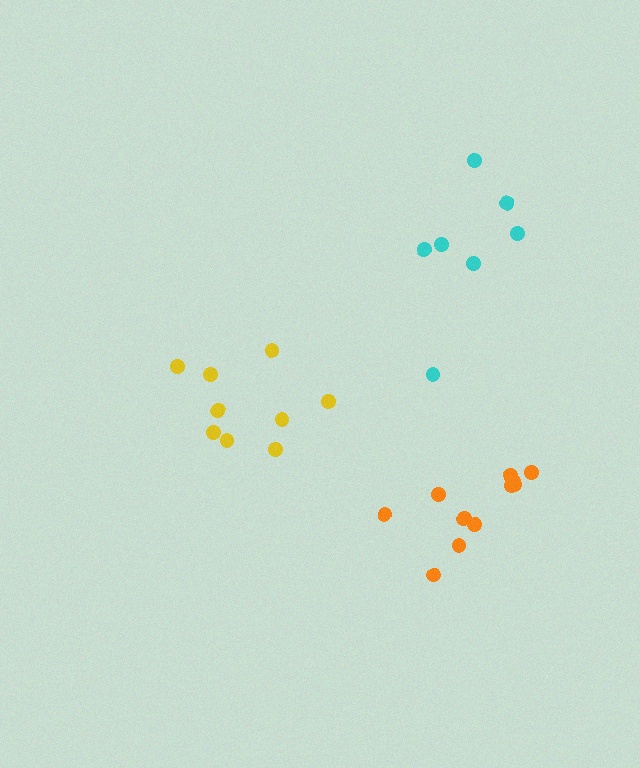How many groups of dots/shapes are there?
There are 3 groups.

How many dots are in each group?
Group 1: 7 dots, Group 2: 9 dots, Group 3: 11 dots (27 total).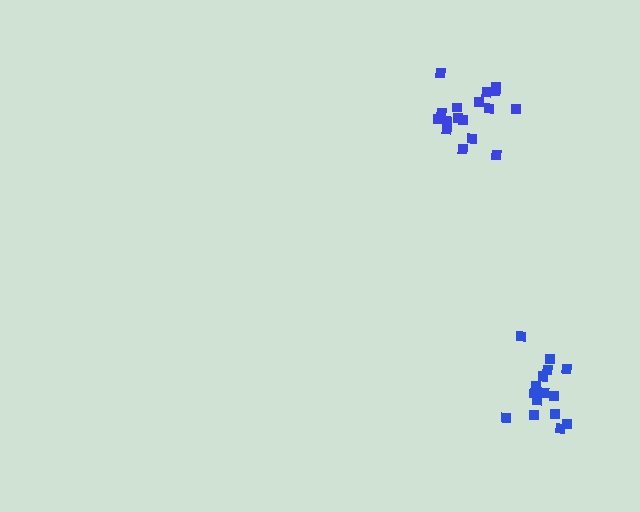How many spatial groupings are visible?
There are 2 spatial groupings.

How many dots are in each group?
Group 1: 15 dots, Group 2: 17 dots (32 total).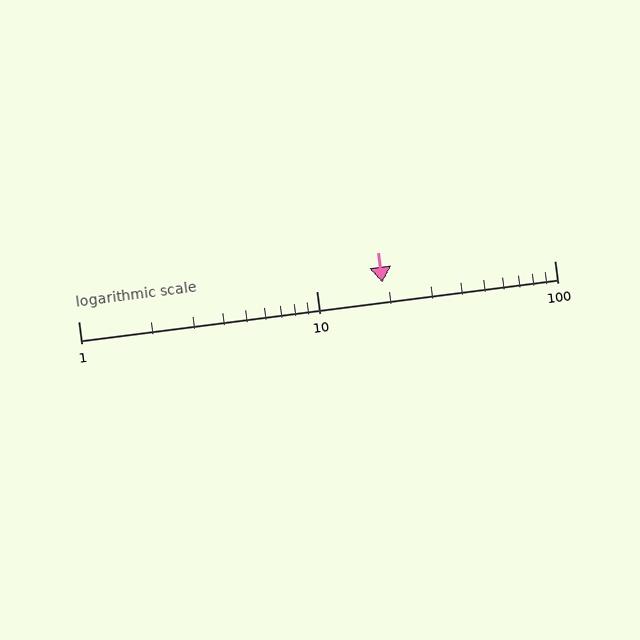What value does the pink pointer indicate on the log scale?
The pointer indicates approximately 19.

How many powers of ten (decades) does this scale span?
The scale spans 2 decades, from 1 to 100.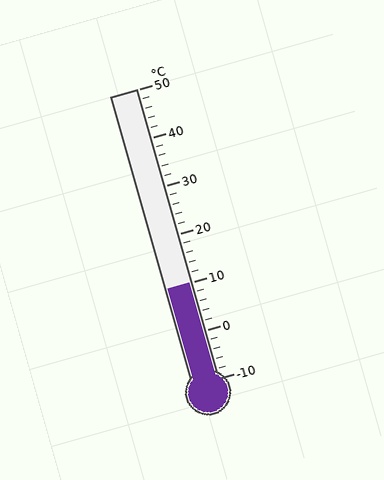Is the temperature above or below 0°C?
The temperature is above 0°C.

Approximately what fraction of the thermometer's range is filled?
The thermometer is filled to approximately 35% of its range.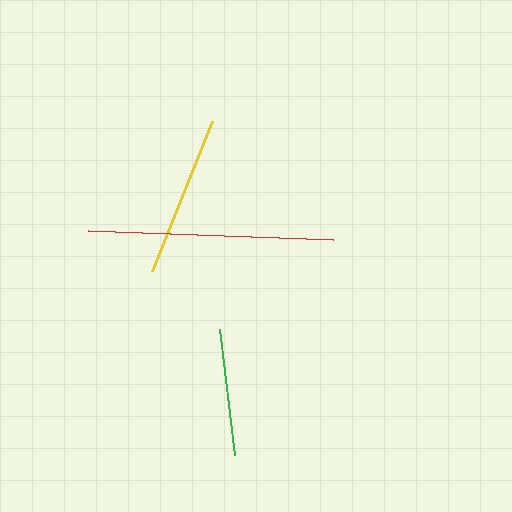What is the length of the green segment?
The green segment is approximately 126 pixels long.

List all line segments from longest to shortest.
From longest to shortest: red, yellow, green.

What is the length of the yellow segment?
The yellow segment is approximately 162 pixels long.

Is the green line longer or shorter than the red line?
The red line is longer than the green line.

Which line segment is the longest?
The red line is the longest at approximately 245 pixels.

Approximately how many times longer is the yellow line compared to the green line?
The yellow line is approximately 1.3 times the length of the green line.